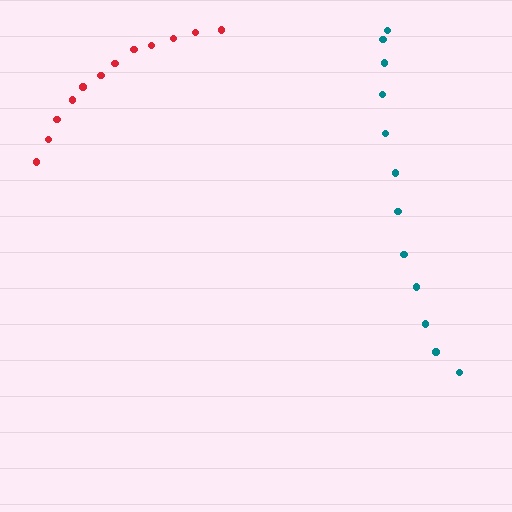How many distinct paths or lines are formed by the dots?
There are 2 distinct paths.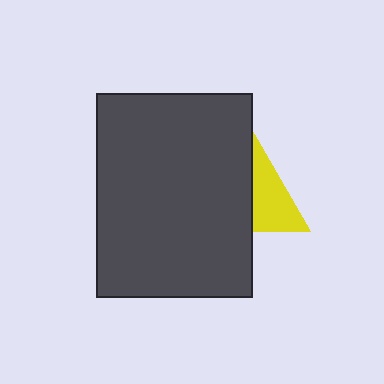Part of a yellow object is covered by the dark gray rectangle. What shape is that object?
It is a triangle.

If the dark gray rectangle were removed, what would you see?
You would see the complete yellow triangle.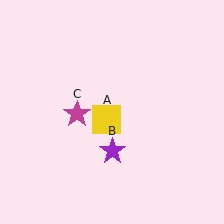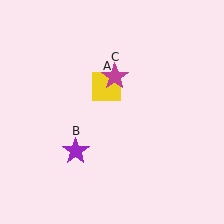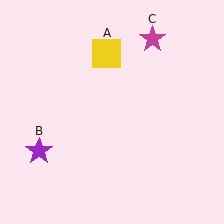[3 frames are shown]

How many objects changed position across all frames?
3 objects changed position: yellow square (object A), purple star (object B), magenta star (object C).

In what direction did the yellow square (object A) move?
The yellow square (object A) moved up.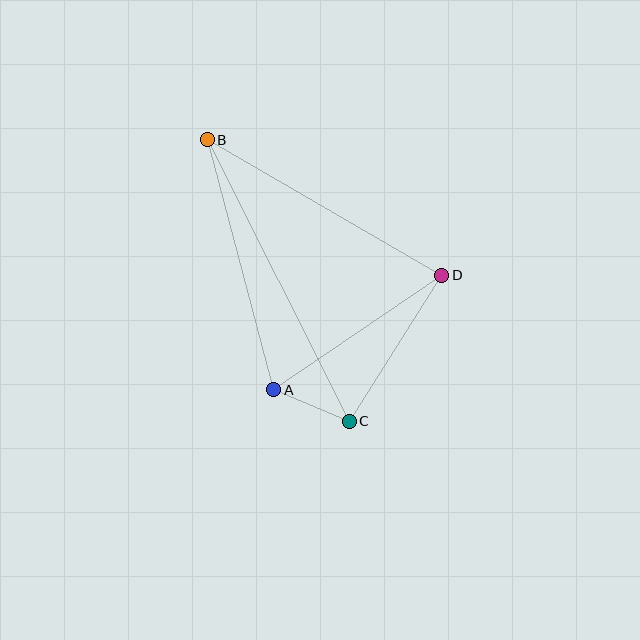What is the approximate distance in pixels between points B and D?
The distance between B and D is approximately 271 pixels.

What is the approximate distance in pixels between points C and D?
The distance between C and D is approximately 173 pixels.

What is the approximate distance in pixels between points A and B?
The distance between A and B is approximately 259 pixels.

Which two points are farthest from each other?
Points B and C are farthest from each other.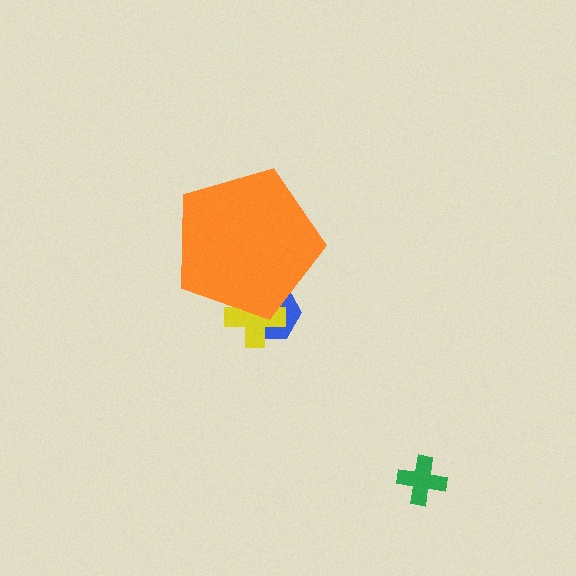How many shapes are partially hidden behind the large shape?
2 shapes are partially hidden.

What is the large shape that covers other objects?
An orange pentagon.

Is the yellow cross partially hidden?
Yes, the yellow cross is partially hidden behind the orange pentagon.